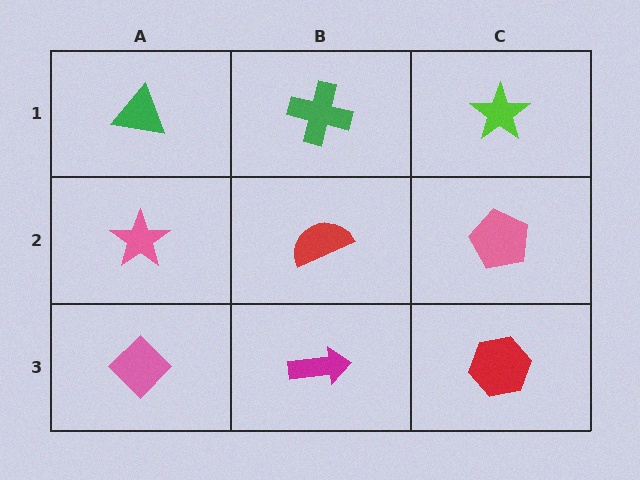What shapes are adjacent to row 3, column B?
A red semicircle (row 2, column B), a pink diamond (row 3, column A), a red hexagon (row 3, column C).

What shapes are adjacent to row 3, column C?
A pink pentagon (row 2, column C), a magenta arrow (row 3, column B).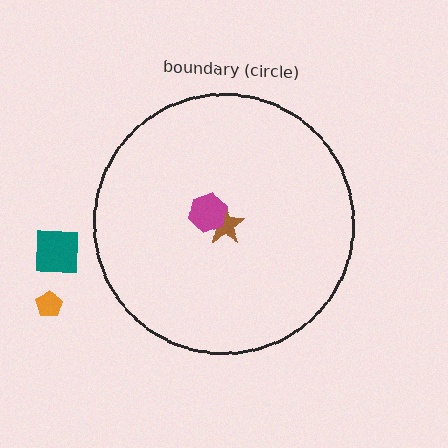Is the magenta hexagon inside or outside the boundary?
Inside.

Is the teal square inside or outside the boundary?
Outside.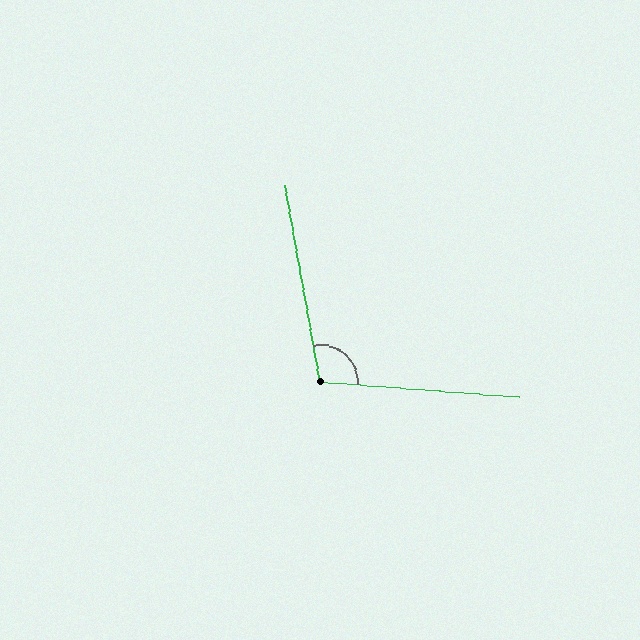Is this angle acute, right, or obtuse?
It is obtuse.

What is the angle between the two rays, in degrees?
Approximately 104 degrees.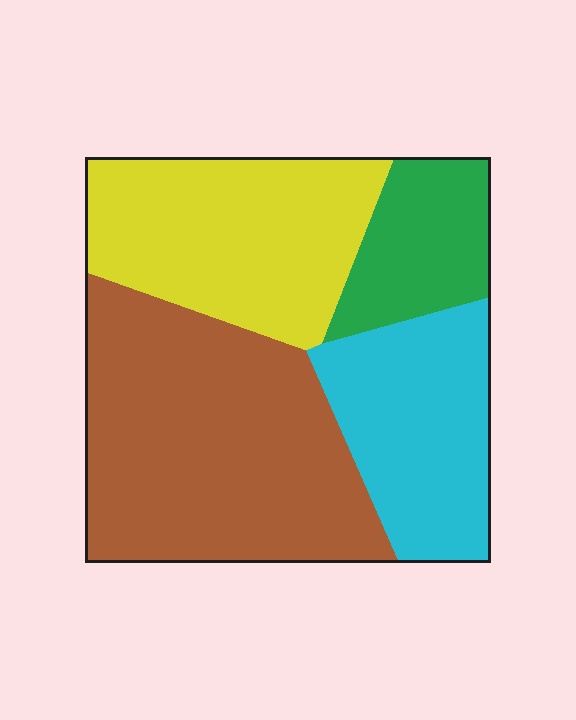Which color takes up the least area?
Green, at roughly 15%.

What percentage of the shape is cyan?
Cyan covers around 20% of the shape.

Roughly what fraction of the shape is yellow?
Yellow covers around 25% of the shape.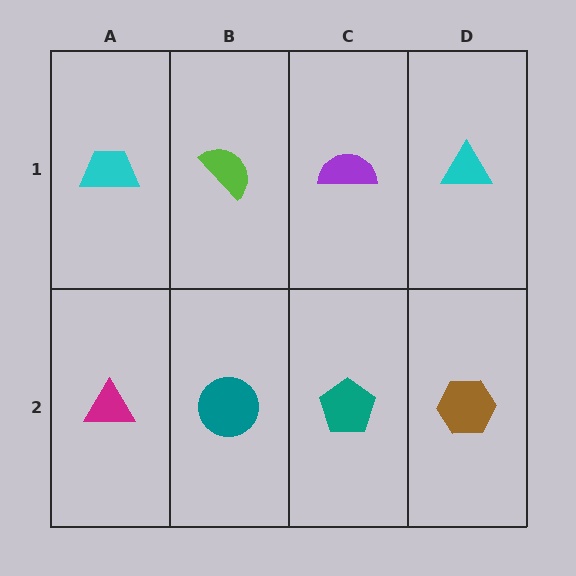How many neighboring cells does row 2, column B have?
3.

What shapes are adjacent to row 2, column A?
A cyan trapezoid (row 1, column A), a teal circle (row 2, column B).